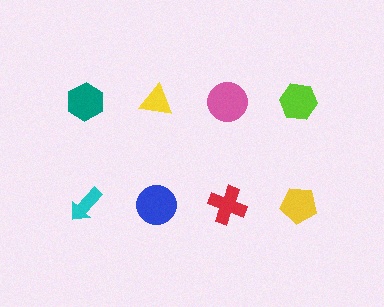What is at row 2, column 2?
A blue circle.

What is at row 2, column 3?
A red cross.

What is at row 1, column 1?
A teal hexagon.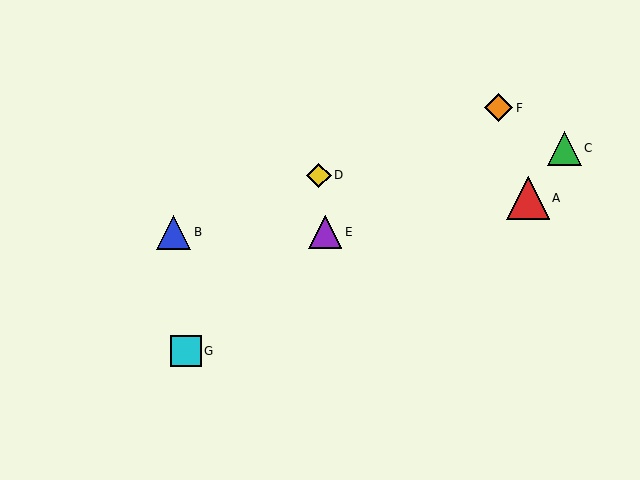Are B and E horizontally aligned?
Yes, both are at y≈232.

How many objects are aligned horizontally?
2 objects (B, E) are aligned horizontally.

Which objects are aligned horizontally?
Objects B, E are aligned horizontally.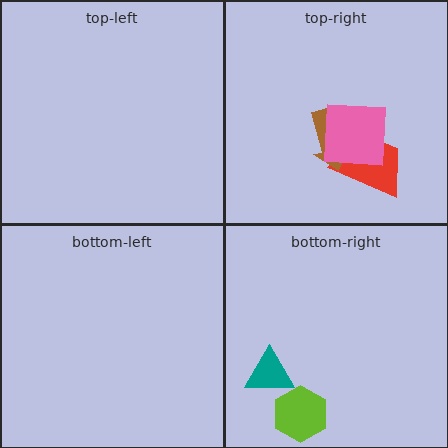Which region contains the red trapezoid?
The top-right region.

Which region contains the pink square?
The top-right region.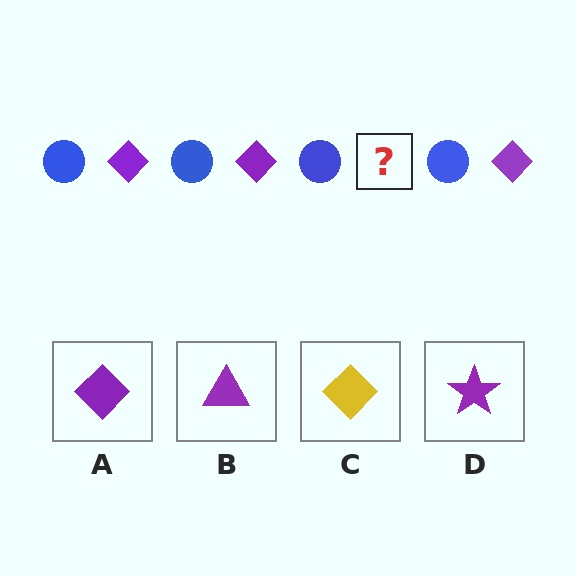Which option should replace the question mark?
Option A.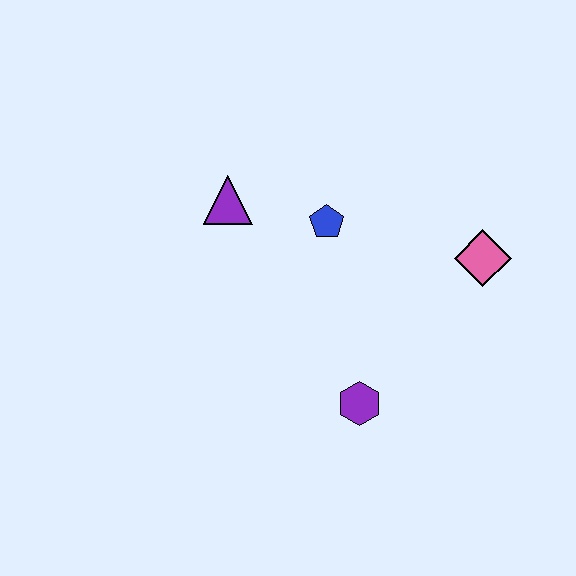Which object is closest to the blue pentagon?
The purple triangle is closest to the blue pentagon.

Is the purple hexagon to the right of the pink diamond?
No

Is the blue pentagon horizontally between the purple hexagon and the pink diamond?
No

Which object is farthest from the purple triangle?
The pink diamond is farthest from the purple triangle.